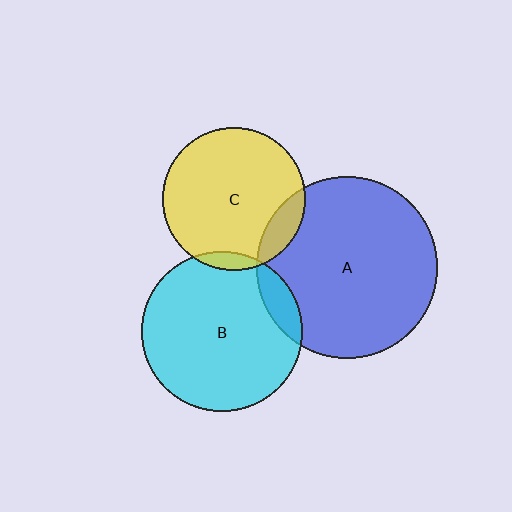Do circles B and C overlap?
Yes.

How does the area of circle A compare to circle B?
Approximately 1.3 times.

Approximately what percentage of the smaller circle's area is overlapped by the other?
Approximately 5%.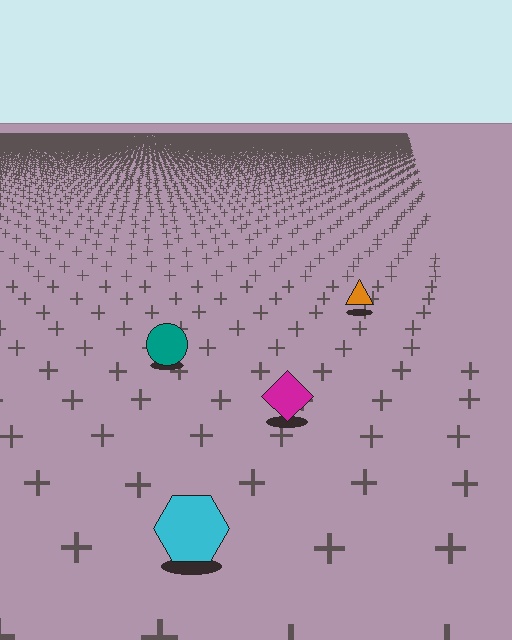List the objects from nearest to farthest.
From nearest to farthest: the cyan hexagon, the magenta diamond, the teal circle, the orange triangle.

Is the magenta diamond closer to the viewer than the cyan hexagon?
No. The cyan hexagon is closer — you can tell from the texture gradient: the ground texture is coarser near it.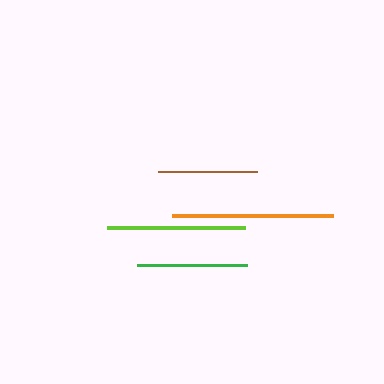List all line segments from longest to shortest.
From longest to shortest: orange, lime, green, brown.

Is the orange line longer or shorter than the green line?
The orange line is longer than the green line.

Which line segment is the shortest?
The brown line is the shortest at approximately 98 pixels.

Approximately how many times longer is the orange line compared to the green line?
The orange line is approximately 1.5 times the length of the green line.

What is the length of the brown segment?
The brown segment is approximately 98 pixels long.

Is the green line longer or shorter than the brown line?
The green line is longer than the brown line.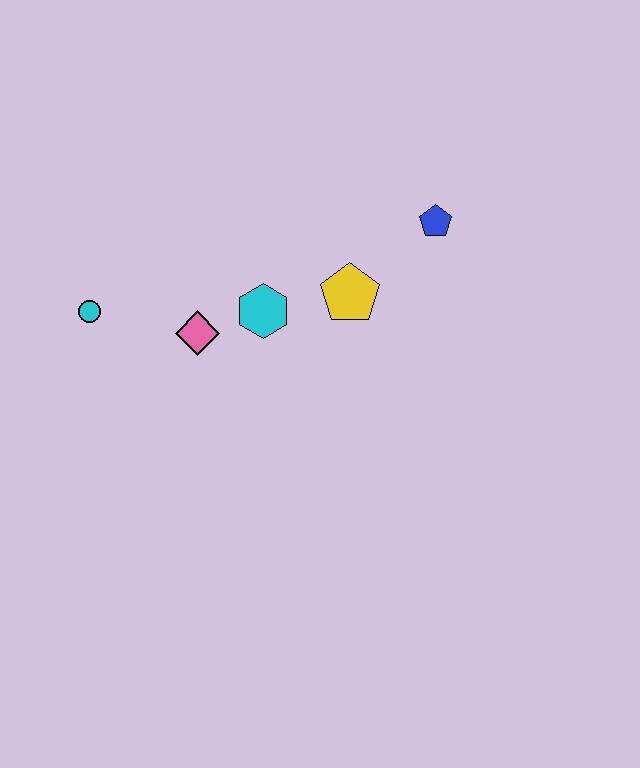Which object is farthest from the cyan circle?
The blue pentagon is farthest from the cyan circle.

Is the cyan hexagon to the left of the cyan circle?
No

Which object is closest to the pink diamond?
The cyan hexagon is closest to the pink diamond.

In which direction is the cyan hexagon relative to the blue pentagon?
The cyan hexagon is to the left of the blue pentagon.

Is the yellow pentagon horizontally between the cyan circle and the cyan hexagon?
No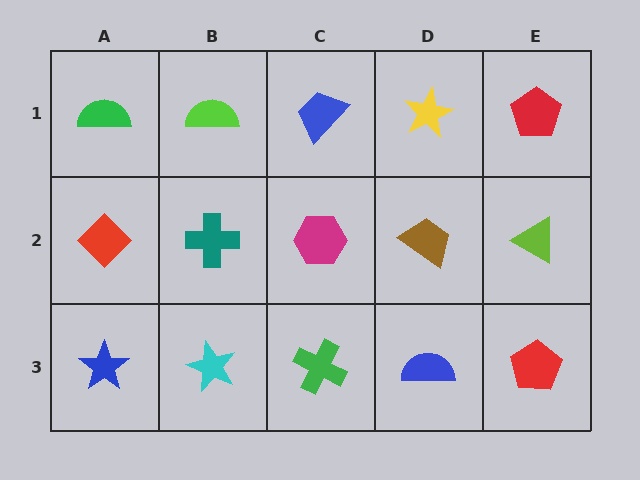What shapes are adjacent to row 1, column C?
A magenta hexagon (row 2, column C), a lime semicircle (row 1, column B), a yellow star (row 1, column D).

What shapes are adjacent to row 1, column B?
A teal cross (row 2, column B), a green semicircle (row 1, column A), a blue trapezoid (row 1, column C).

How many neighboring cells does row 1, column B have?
3.